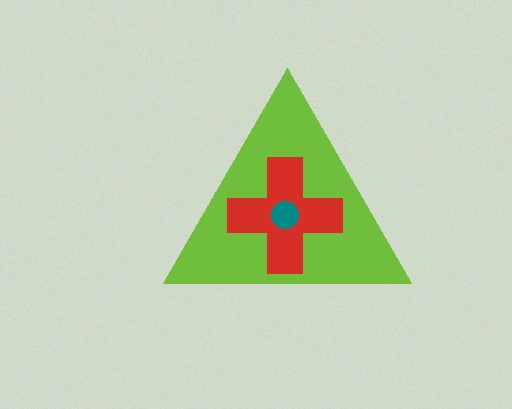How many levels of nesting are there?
3.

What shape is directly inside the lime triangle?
The red cross.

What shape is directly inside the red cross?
The teal circle.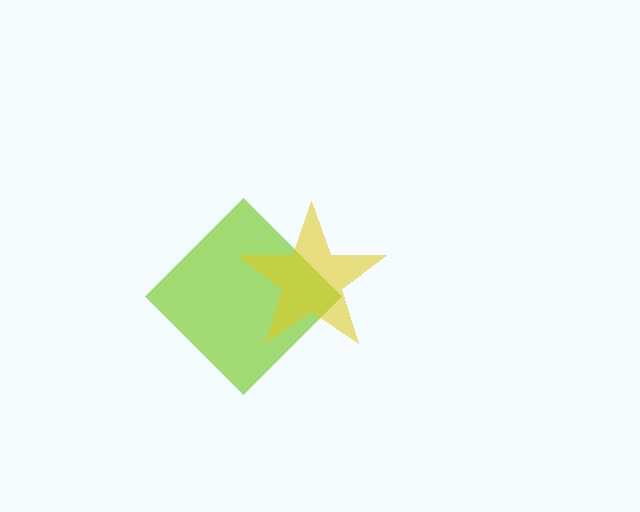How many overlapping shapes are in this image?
There are 2 overlapping shapes in the image.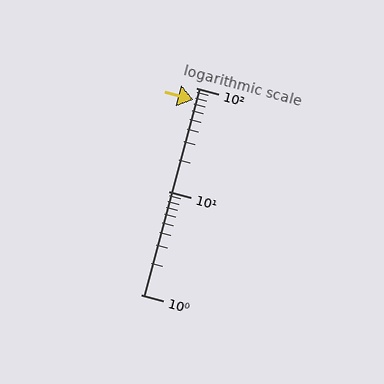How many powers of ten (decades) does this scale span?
The scale spans 2 decades, from 1 to 100.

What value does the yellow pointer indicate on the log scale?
The pointer indicates approximately 76.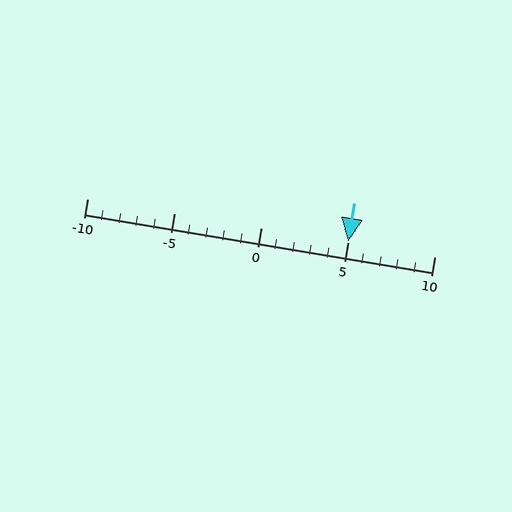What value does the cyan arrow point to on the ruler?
The cyan arrow points to approximately 5.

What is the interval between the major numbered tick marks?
The major tick marks are spaced 5 units apart.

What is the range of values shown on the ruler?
The ruler shows values from -10 to 10.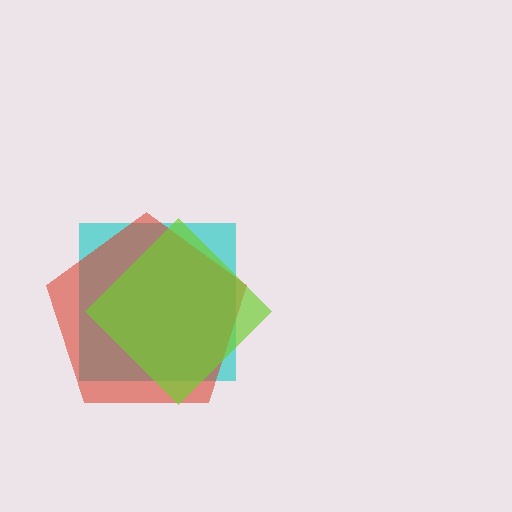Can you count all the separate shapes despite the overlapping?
Yes, there are 3 separate shapes.